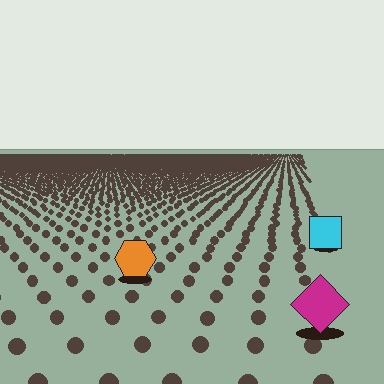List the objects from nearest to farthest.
From nearest to farthest: the magenta diamond, the orange hexagon, the cyan square.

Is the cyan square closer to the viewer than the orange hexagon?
No. The orange hexagon is closer — you can tell from the texture gradient: the ground texture is coarser near it.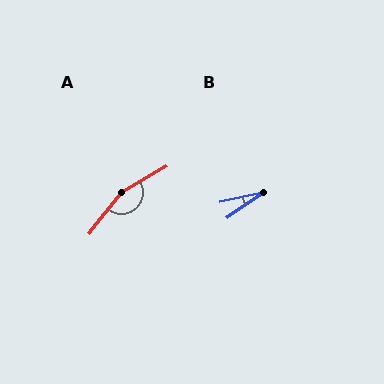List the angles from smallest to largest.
B (22°), A (159°).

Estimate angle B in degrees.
Approximately 22 degrees.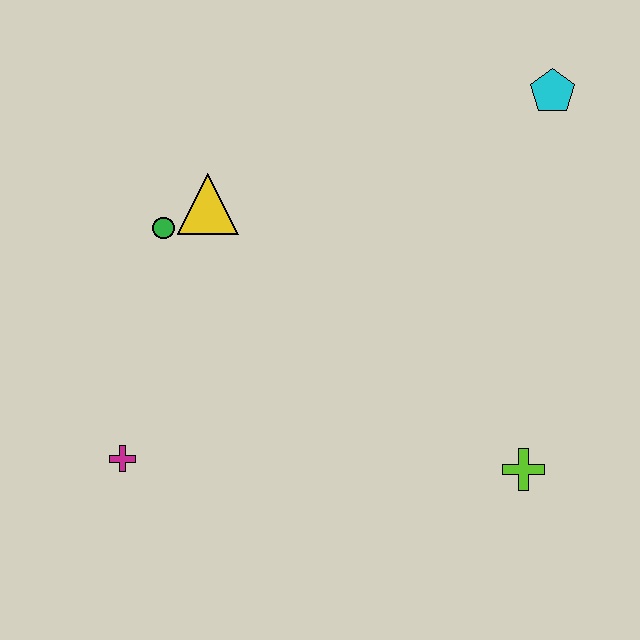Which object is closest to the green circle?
The yellow triangle is closest to the green circle.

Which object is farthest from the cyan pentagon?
The magenta cross is farthest from the cyan pentagon.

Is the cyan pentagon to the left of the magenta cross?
No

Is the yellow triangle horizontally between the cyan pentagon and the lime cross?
No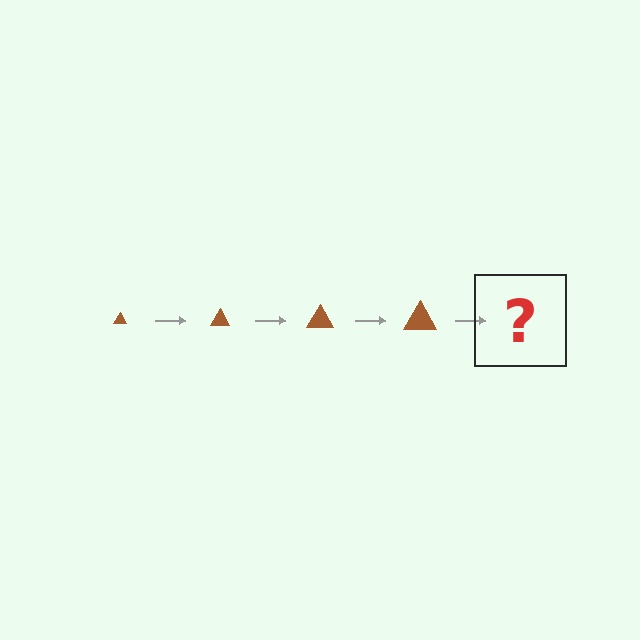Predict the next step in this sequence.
The next step is a brown triangle, larger than the previous one.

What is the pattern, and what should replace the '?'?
The pattern is that the triangle gets progressively larger each step. The '?' should be a brown triangle, larger than the previous one.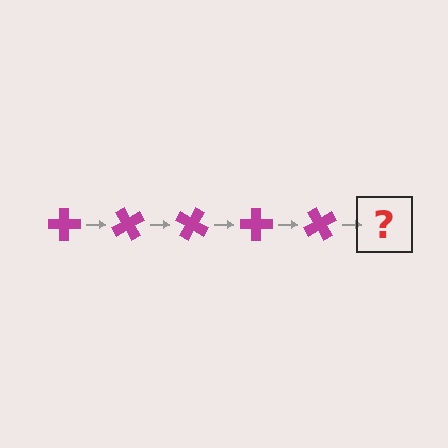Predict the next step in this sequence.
The next step is a magenta cross rotated 300 degrees.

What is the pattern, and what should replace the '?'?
The pattern is that the cross rotates 60 degrees each step. The '?' should be a magenta cross rotated 300 degrees.